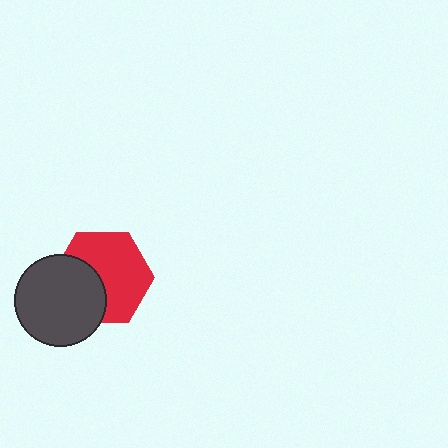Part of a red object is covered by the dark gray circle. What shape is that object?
It is a hexagon.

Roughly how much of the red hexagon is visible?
About half of it is visible (roughly 63%).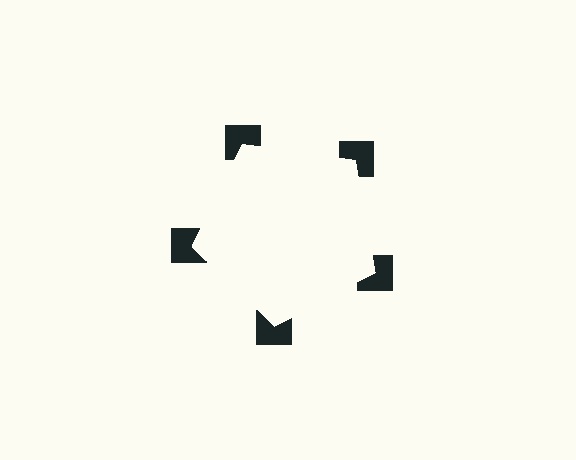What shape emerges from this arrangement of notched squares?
An illusory pentagon — its edges are inferred from the aligned wedge cuts in the notched squares, not physically drawn.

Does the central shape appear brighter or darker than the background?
It typically appears slightly brighter than the background, even though no actual brightness change is drawn.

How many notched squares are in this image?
There are 5 — one at each vertex of the illusory pentagon.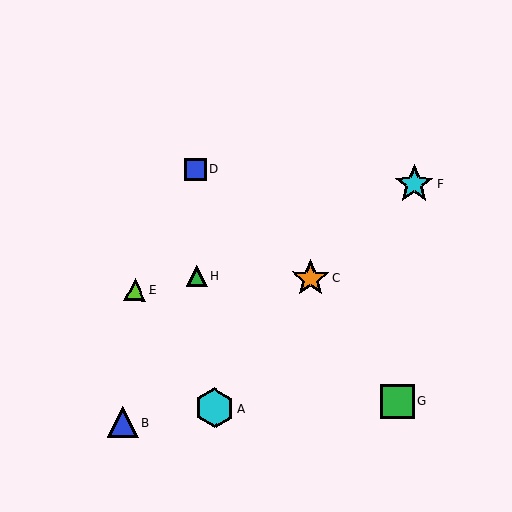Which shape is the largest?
The cyan hexagon (labeled A) is the largest.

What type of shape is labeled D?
Shape D is a blue square.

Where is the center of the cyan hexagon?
The center of the cyan hexagon is at (214, 408).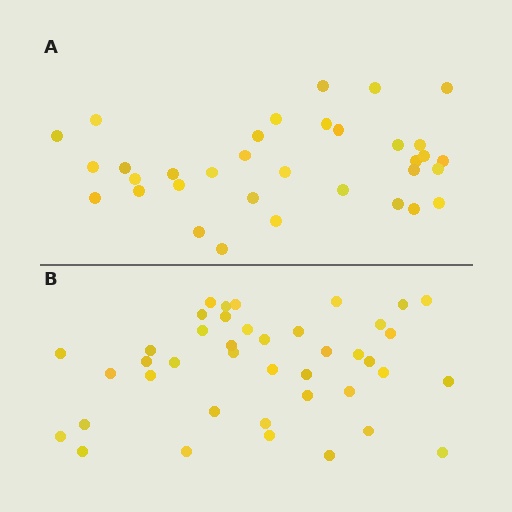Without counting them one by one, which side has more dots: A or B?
Region B (the bottom region) has more dots.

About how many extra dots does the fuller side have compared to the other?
Region B has roughly 8 or so more dots than region A.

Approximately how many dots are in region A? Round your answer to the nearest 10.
About 30 dots. (The exact count is 34, which rounds to 30.)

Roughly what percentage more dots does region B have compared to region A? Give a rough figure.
About 20% more.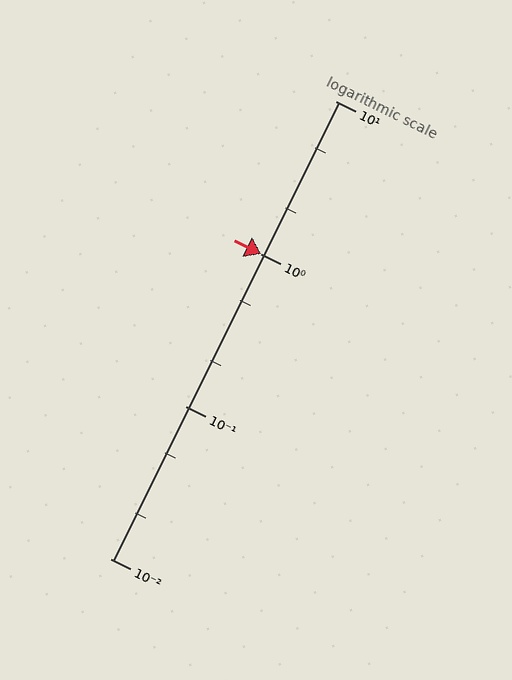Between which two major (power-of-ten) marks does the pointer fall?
The pointer is between 0.1 and 1.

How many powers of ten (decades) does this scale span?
The scale spans 3 decades, from 0.01 to 10.